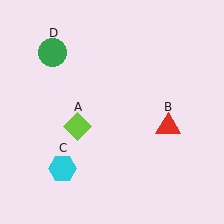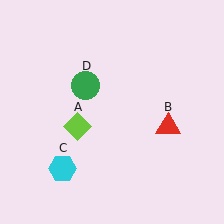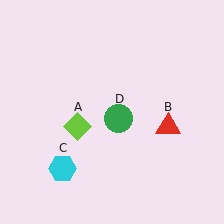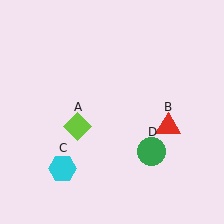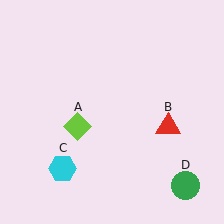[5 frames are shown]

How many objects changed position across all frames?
1 object changed position: green circle (object D).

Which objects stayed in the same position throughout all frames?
Lime diamond (object A) and red triangle (object B) and cyan hexagon (object C) remained stationary.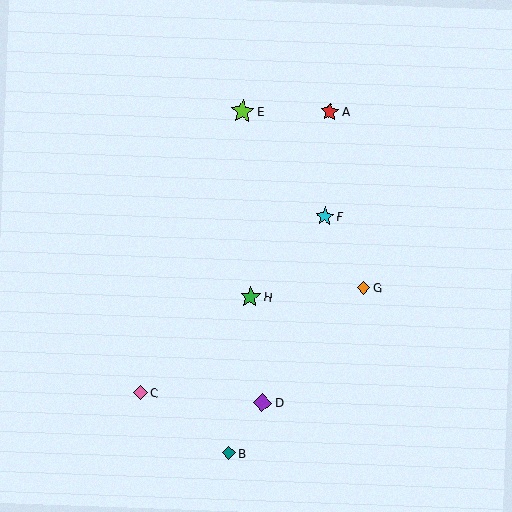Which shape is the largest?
The lime star (labeled E) is the largest.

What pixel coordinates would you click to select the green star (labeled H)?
Click at (250, 297) to select the green star H.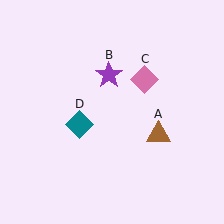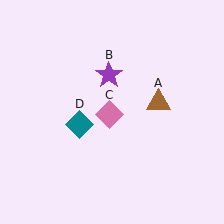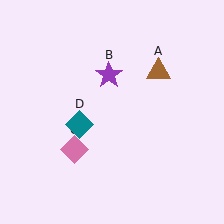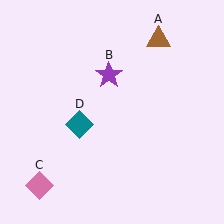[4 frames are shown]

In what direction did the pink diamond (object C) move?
The pink diamond (object C) moved down and to the left.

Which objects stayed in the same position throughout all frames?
Purple star (object B) and teal diamond (object D) remained stationary.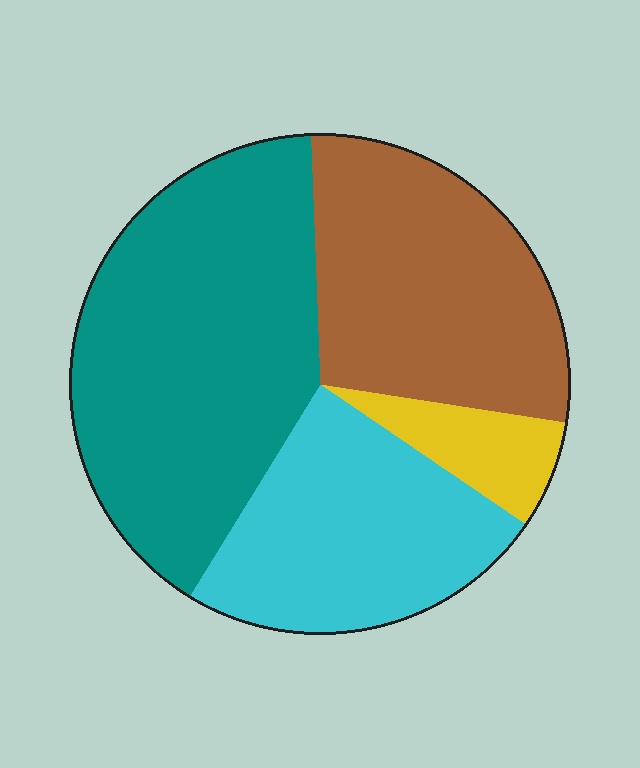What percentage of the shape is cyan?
Cyan takes up about one quarter (1/4) of the shape.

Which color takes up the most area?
Teal, at roughly 40%.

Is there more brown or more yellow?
Brown.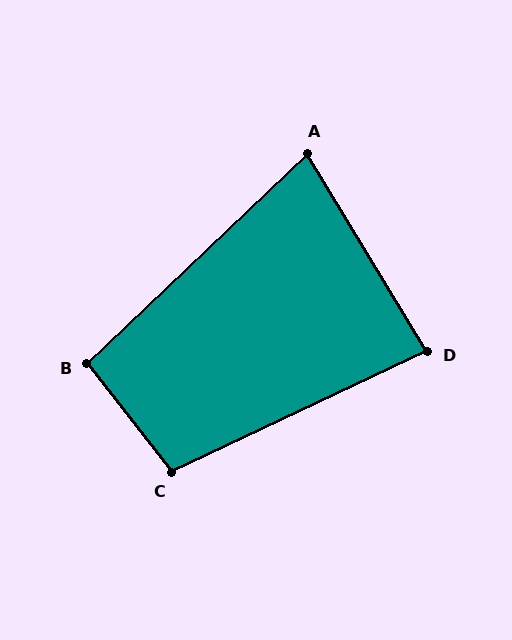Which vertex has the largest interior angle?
C, at approximately 102 degrees.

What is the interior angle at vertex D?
Approximately 84 degrees (acute).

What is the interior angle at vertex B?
Approximately 96 degrees (obtuse).